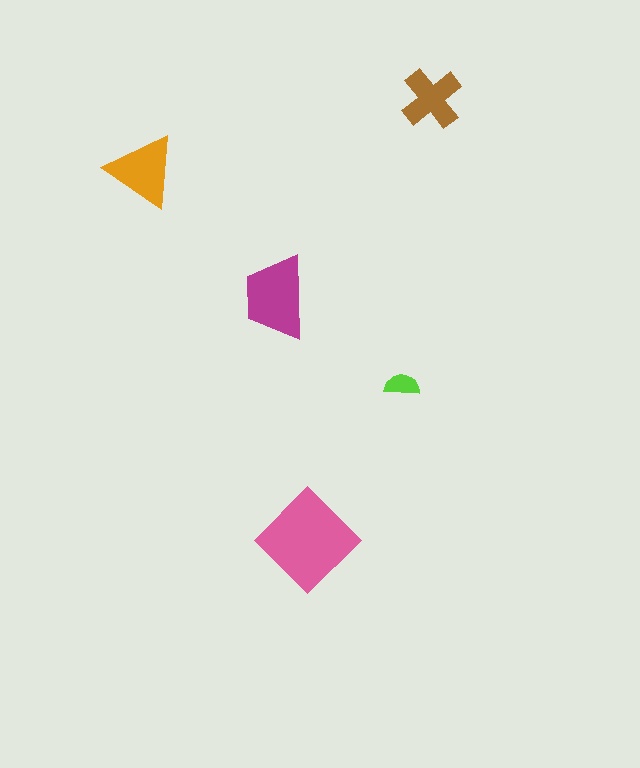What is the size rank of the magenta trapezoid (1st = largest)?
2nd.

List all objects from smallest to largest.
The lime semicircle, the brown cross, the orange triangle, the magenta trapezoid, the pink diamond.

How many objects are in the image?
There are 5 objects in the image.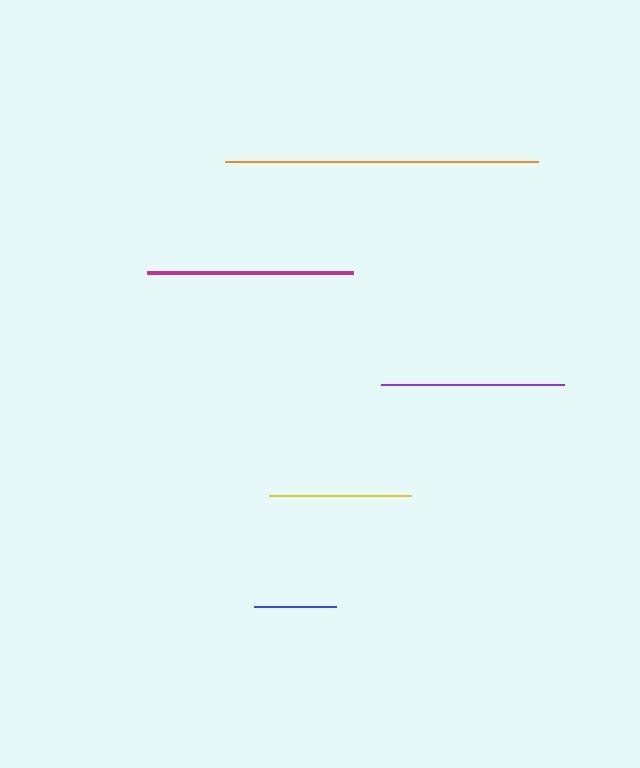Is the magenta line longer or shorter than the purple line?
The magenta line is longer than the purple line.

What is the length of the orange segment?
The orange segment is approximately 313 pixels long.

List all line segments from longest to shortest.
From longest to shortest: orange, magenta, purple, yellow, blue.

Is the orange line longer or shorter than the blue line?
The orange line is longer than the blue line.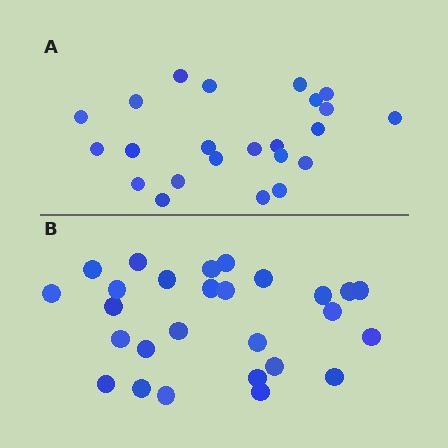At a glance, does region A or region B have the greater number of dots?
Region B (the bottom region) has more dots.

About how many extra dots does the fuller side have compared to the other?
Region B has about 4 more dots than region A.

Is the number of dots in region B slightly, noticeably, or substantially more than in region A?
Region B has only slightly more — the two regions are fairly close. The ratio is roughly 1.2 to 1.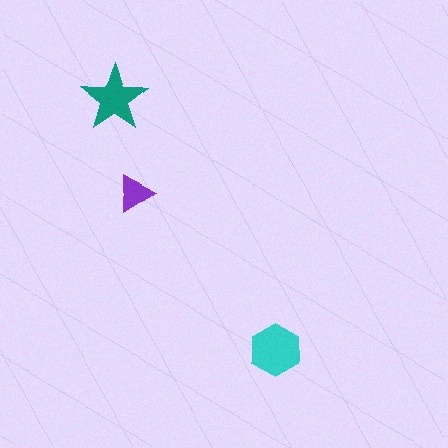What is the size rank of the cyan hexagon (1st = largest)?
1st.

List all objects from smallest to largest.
The purple triangle, the teal star, the cyan hexagon.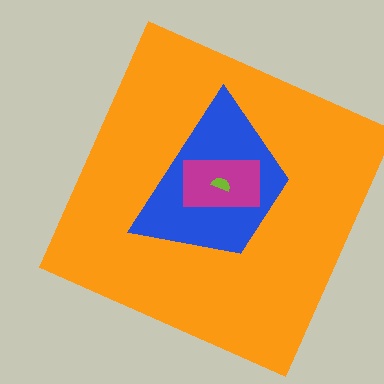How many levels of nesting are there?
4.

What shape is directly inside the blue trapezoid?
The magenta rectangle.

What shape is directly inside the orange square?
The blue trapezoid.